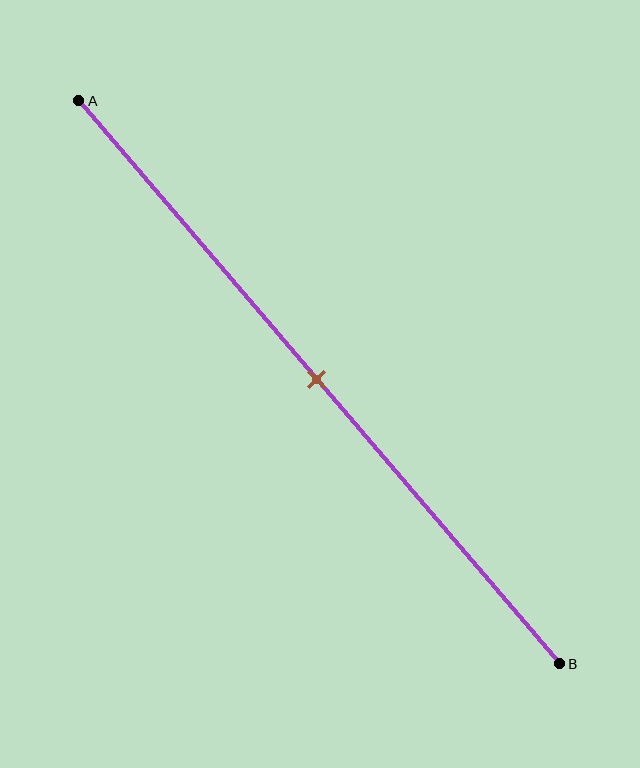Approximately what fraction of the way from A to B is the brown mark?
The brown mark is approximately 50% of the way from A to B.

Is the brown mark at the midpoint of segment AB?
Yes, the mark is approximately at the midpoint.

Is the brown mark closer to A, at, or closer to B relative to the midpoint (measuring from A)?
The brown mark is approximately at the midpoint of segment AB.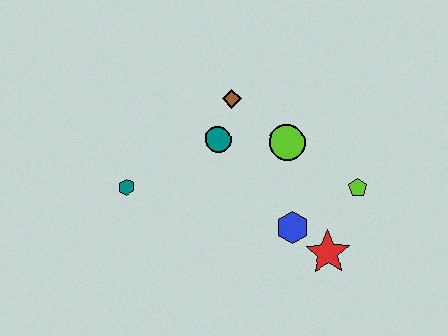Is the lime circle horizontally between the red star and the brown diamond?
Yes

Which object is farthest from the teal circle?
The red star is farthest from the teal circle.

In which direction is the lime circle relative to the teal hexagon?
The lime circle is to the right of the teal hexagon.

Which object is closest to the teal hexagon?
The teal circle is closest to the teal hexagon.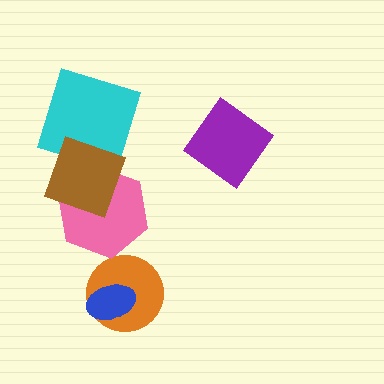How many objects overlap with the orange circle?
1 object overlaps with the orange circle.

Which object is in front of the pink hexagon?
The brown diamond is in front of the pink hexagon.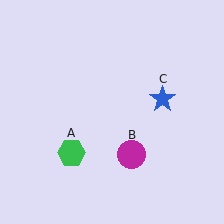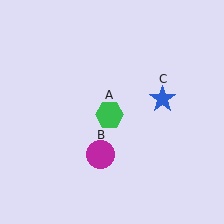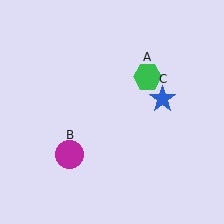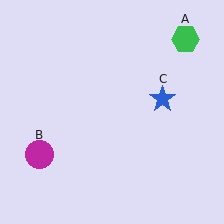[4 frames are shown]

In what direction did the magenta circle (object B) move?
The magenta circle (object B) moved left.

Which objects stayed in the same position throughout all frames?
Blue star (object C) remained stationary.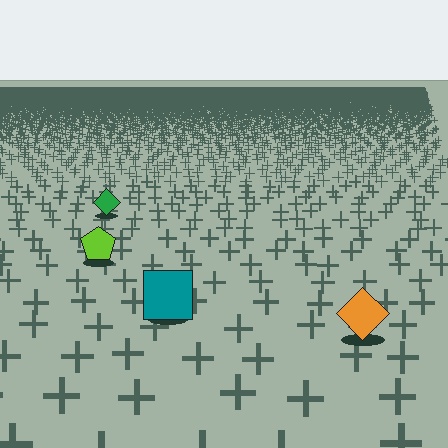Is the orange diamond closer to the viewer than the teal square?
Yes. The orange diamond is closer — you can tell from the texture gradient: the ground texture is coarser near it.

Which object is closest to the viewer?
The orange diamond is closest. The texture marks near it are larger and more spread out.